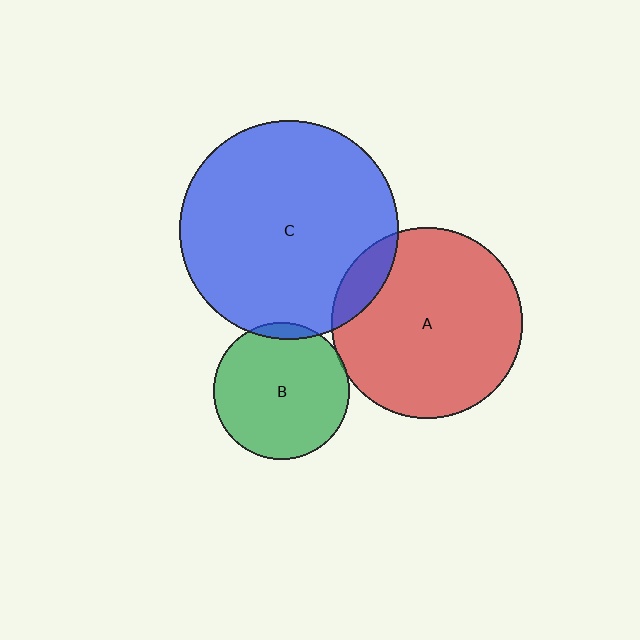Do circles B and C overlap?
Yes.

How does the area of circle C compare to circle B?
Approximately 2.6 times.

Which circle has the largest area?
Circle C (blue).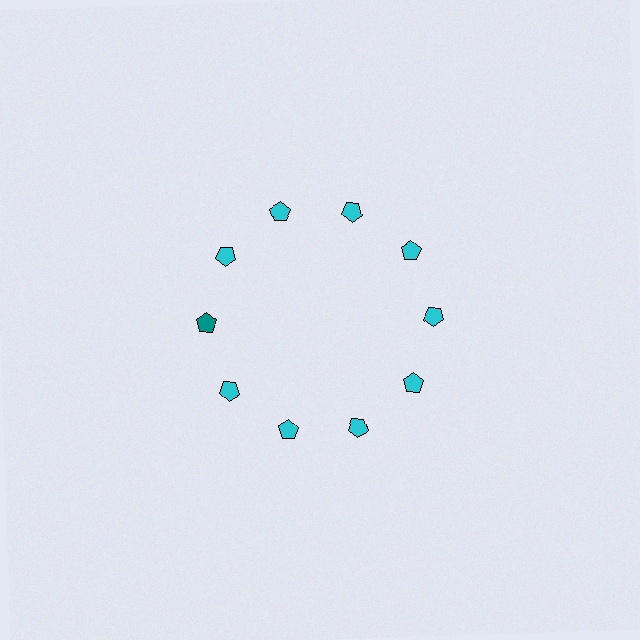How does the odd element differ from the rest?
It has a different color: teal instead of cyan.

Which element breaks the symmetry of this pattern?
The teal pentagon at roughly the 9 o'clock position breaks the symmetry. All other shapes are cyan pentagons.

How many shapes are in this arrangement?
There are 10 shapes arranged in a ring pattern.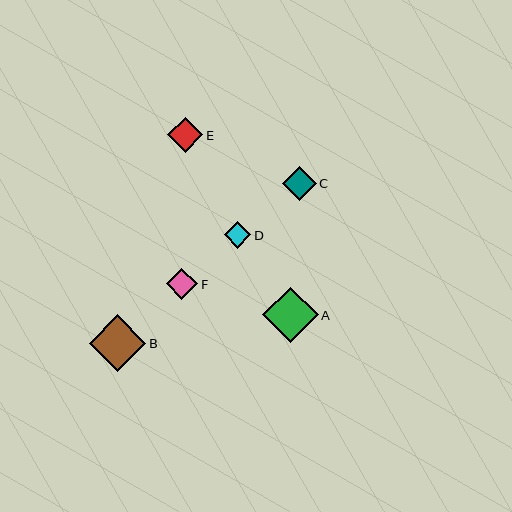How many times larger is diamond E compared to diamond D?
Diamond E is approximately 1.3 times the size of diamond D.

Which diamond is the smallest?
Diamond D is the smallest with a size of approximately 27 pixels.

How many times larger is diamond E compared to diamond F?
Diamond E is approximately 1.1 times the size of diamond F.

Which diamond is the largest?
Diamond B is the largest with a size of approximately 57 pixels.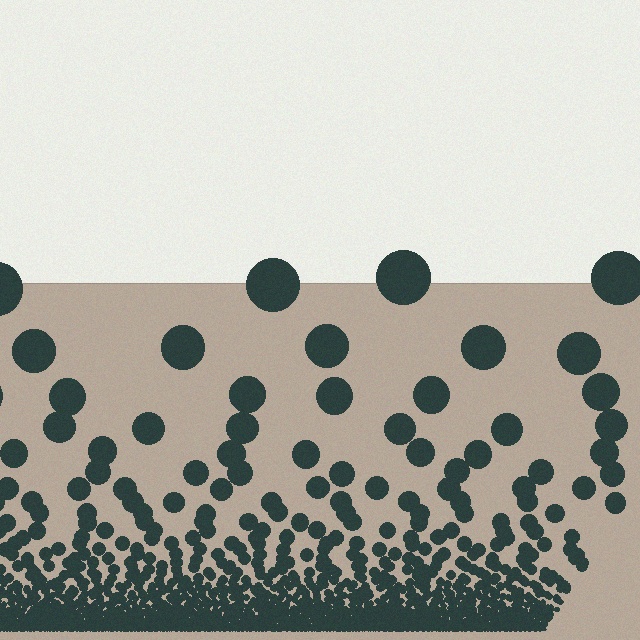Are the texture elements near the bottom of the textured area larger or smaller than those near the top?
Smaller. The gradient is inverted — elements near the bottom are smaller and denser.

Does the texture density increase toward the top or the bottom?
Density increases toward the bottom.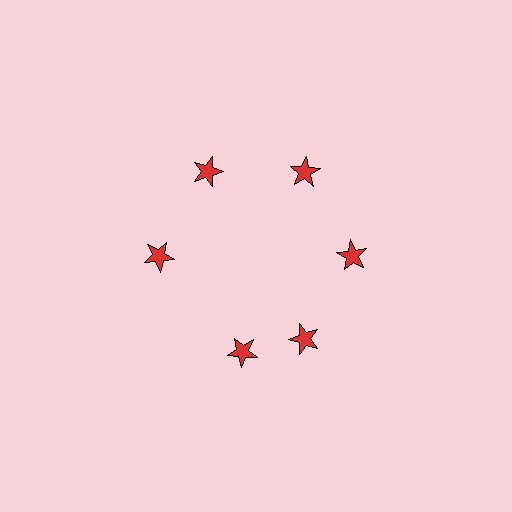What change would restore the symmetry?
The symmetry would be restored by rotating it back into even spacing with its neighbors so that all 6 stars sit at equal angles and equal distance from the center.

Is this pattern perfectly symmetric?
No. The 6 red stars are arranged in a ring, but one element near the 7 o'clock position is rotated out of alignment along the ring, breaking the 6-fold rotational symmetry.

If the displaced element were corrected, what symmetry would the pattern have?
It would have 6-fold rotational symmetry — the pattern would map onto itself every 60 degrees.